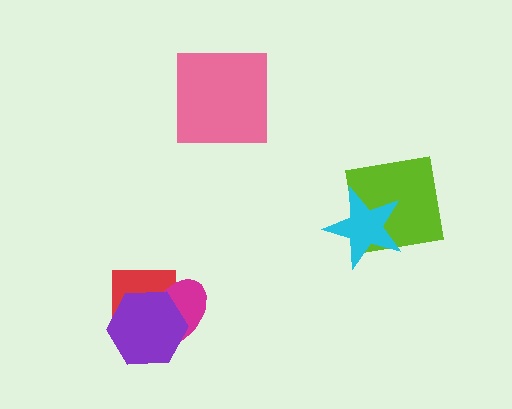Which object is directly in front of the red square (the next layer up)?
The magenta ellipse is directly in front of the red square.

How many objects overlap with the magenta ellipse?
2 objects overlap with the magenta ellipse.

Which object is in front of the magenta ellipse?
The purple hexagon is in front of the magenta ellipse.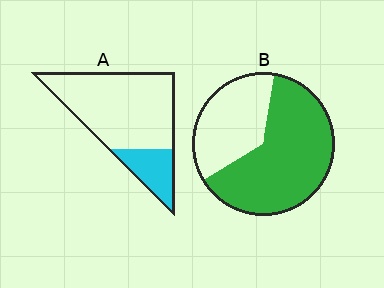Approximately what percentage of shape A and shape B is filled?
A is approximately 20% and B is approximately 65%.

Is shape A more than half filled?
No.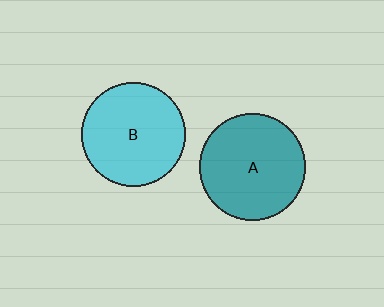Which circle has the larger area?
Circle A (teal).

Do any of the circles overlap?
No, none of the circles overlap.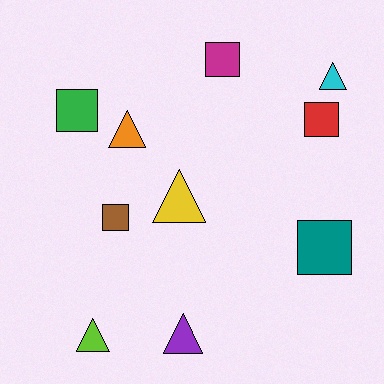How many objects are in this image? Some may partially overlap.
There are 10 objects.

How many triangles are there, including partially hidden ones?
There are 5 triangles.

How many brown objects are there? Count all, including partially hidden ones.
There is 1 brown object.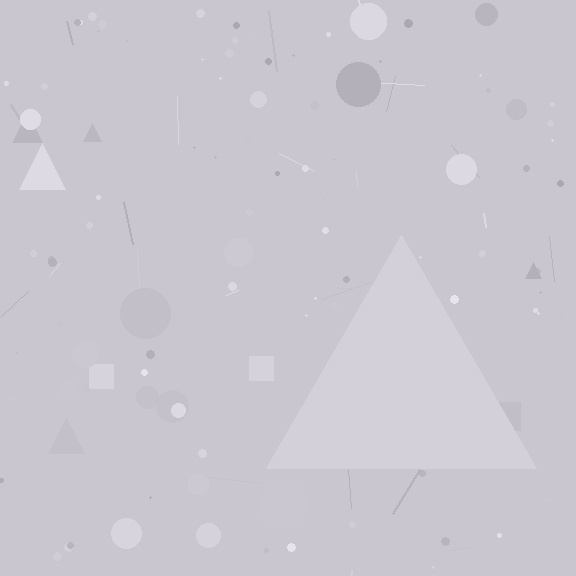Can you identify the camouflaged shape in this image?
The camouflaged shape is a triangle.